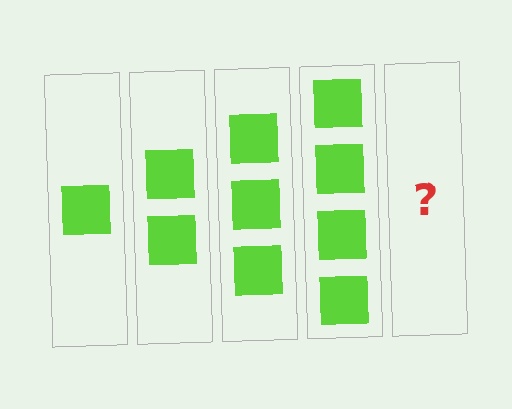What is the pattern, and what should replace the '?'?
The pattern is that each step adds one more square. The '?' should be 5 squares.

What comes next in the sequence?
The next element should be 5 squares.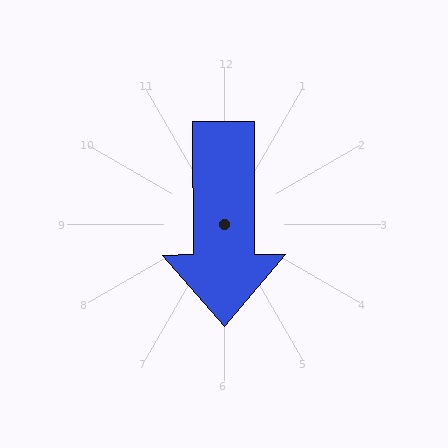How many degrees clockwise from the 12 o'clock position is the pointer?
Approximately 180 degrees.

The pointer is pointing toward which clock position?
Roughly 6 o'clock.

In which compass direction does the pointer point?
South.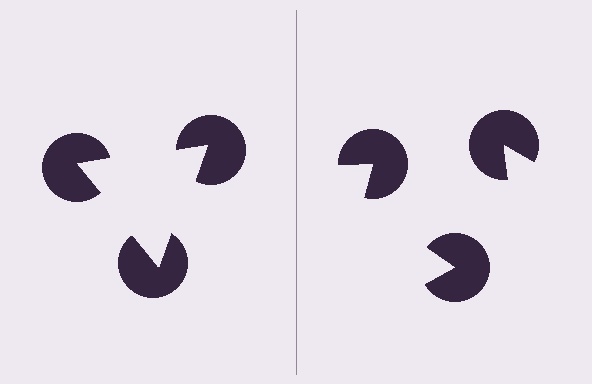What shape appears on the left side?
An illusory triangle.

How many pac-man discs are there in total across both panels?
6 — 3 on each side.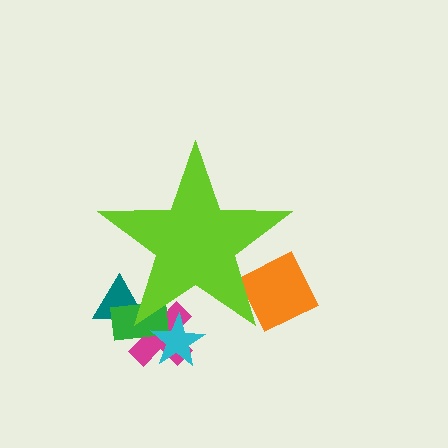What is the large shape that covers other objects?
A lime star.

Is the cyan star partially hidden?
Yes, the cyan star is partially hidden behind the lime star.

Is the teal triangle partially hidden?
Yes, the teal triangle is partially hidden behind the lime star.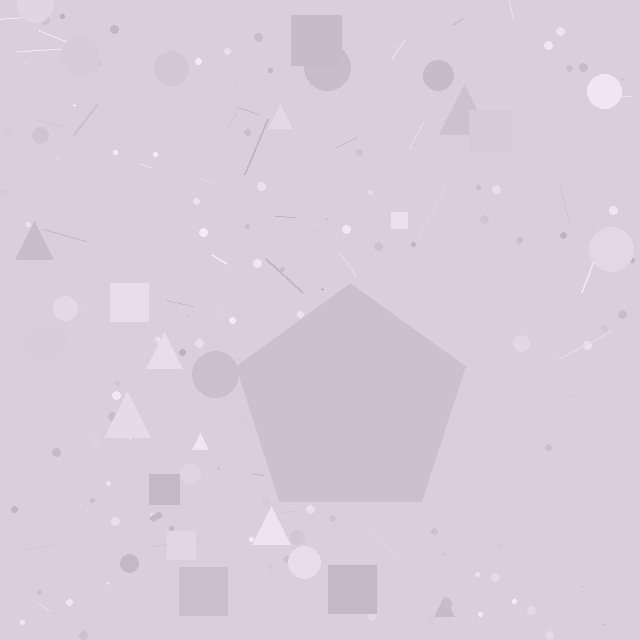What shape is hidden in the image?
A pentagon is hidden in the image.